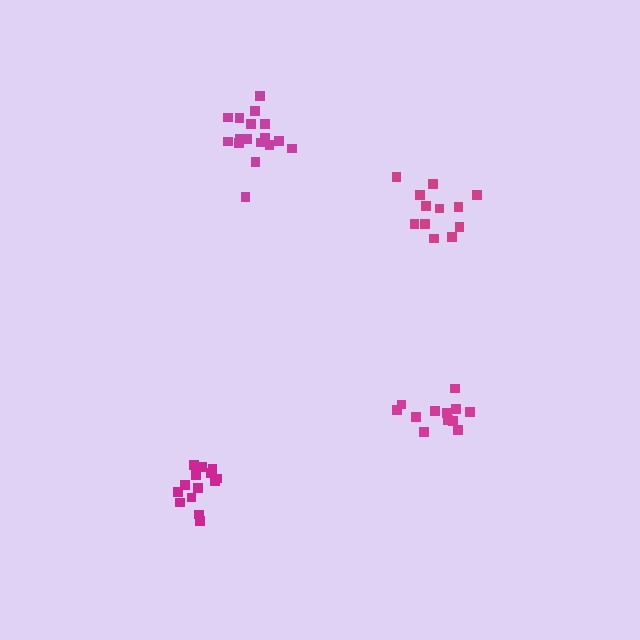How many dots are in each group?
Group 1: 12 dots, Group 2: 17 dots, Group 3: 12 dots, Group 4: 14 dots (55 total).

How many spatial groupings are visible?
There are 4 spatial groupings.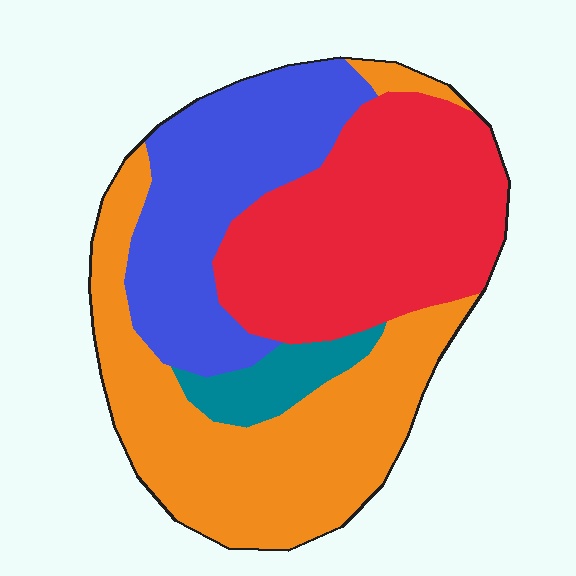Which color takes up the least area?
Teal, at roughly 5%.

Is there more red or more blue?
Red.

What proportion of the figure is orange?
Orange takes up about three eighths (3/8) of the figure.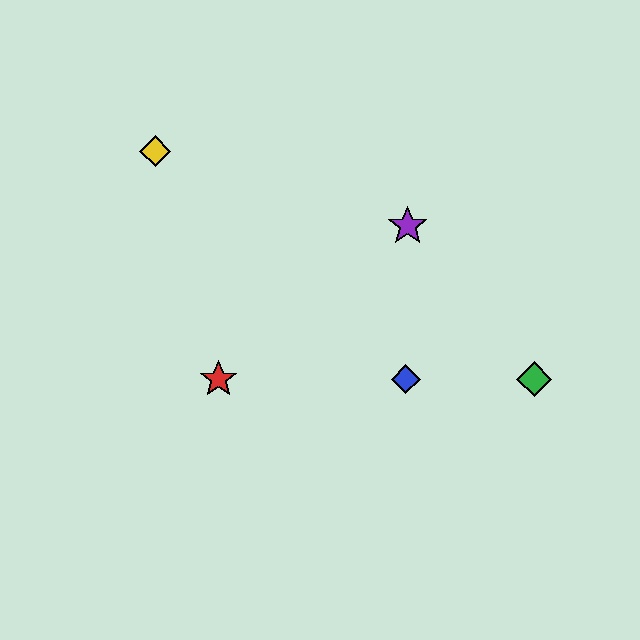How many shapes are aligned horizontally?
3 shapes (the red star, the blue diamond, the green diamond) are aligned horizontally.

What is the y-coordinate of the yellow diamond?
The yellow diamond is at y≈151.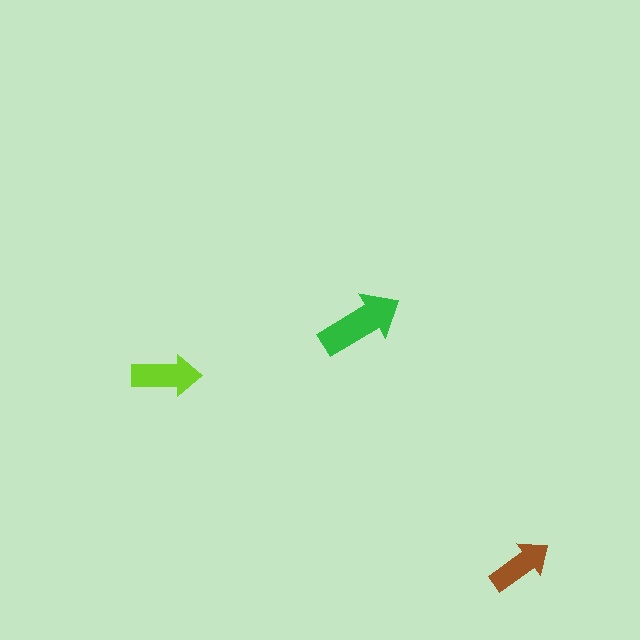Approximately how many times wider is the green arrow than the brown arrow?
About 1.5 times wider.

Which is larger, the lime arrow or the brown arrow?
The lime one.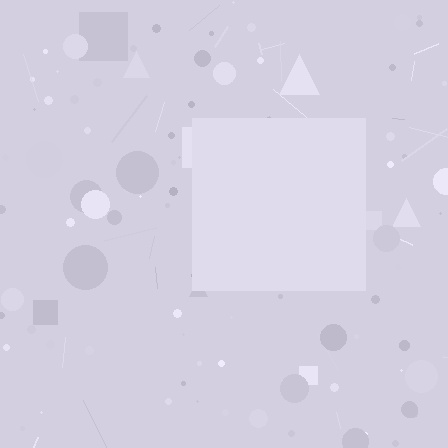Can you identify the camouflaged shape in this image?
The camouflaged shape is a square.